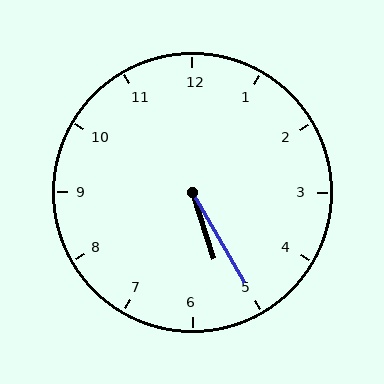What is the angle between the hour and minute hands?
Approximately 12 degrees.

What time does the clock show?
5:25.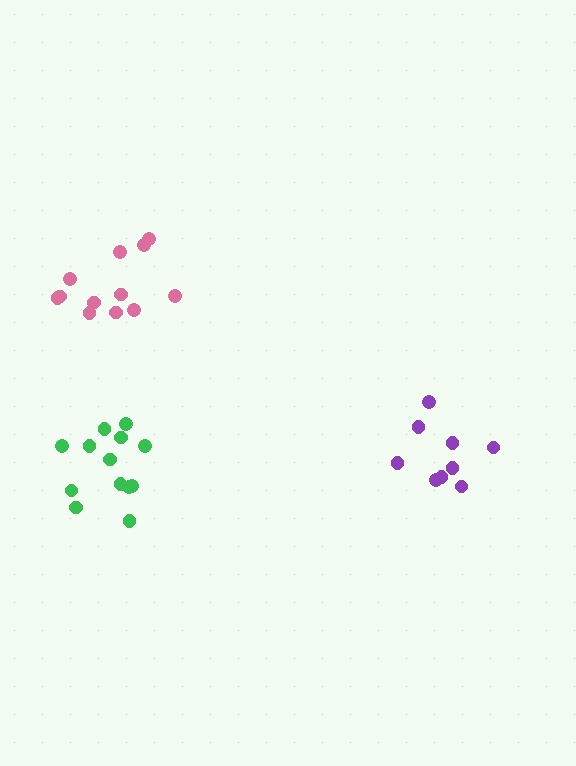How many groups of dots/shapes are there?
There are 3 groups.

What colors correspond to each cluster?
The clusters are colored: green, pink, purple.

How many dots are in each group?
Group 1: 13 dots, Group 2: 12 dots, Group 3: 9 dots (34 total).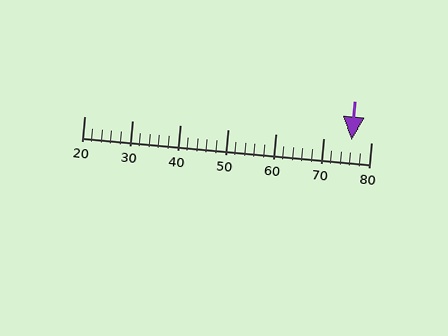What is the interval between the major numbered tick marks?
The major tick marks are spaced 10 units apart.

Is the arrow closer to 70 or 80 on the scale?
The arrow is closer to 80.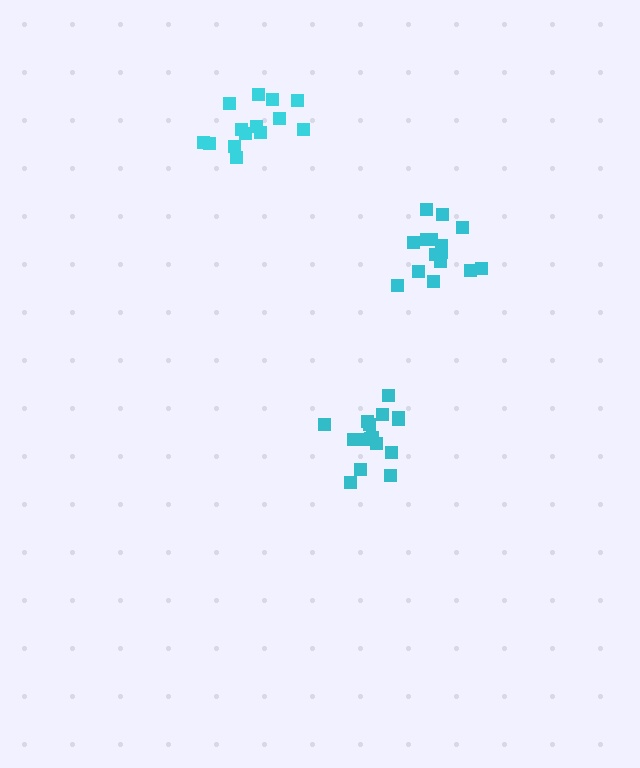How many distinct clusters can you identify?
There are 3 distinct clusters.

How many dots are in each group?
Group 1: 15 dots, Group 2: 16 dots, Group 3: 14 dots (45 total).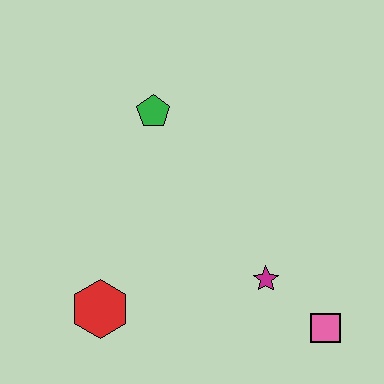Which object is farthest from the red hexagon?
The pink square is farthest from the red hexagon.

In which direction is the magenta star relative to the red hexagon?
The magenta star is to the right of the red hexagon.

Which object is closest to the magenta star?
The pink square is closest to the magenta star.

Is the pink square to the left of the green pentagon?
No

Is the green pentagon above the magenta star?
Yes